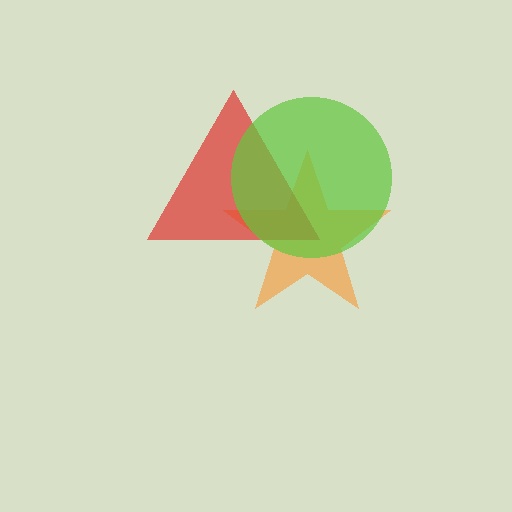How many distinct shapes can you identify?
There are 3 distinct shapes: an orange star, a red triangle, a lime circle.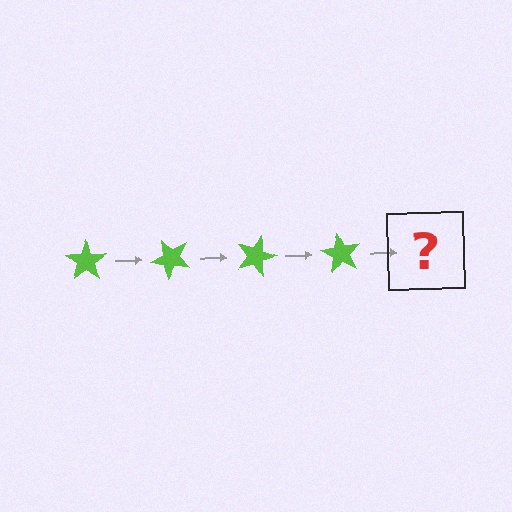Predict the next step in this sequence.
The next step is a lime star rotated 180 degrees.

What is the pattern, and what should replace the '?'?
The pattern is that the star rotates 45 degrees each step. The '?' should be a lime star rotated 180 degrees.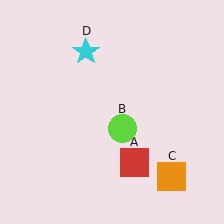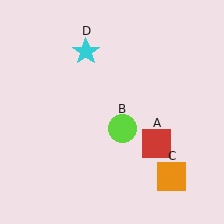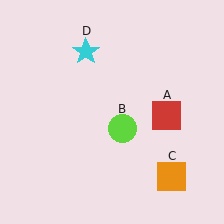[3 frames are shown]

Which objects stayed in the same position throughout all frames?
Lime circle (object B) and orange square (object C) and cyan star (object D) remained stationary.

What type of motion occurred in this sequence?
The red square (object A) rotated counterclockwise around the center of the scene.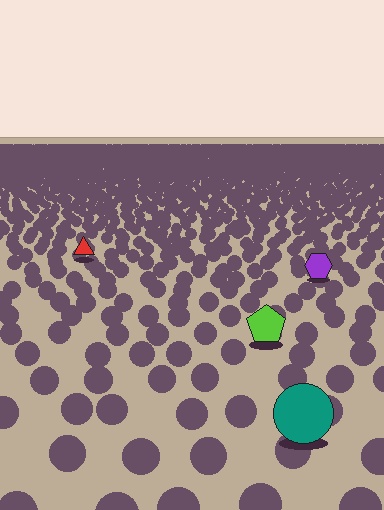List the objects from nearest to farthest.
From nearest to farthest: the teal circle, the lime pentagon, the purple hexagon, the red triangle.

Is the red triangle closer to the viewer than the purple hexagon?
No. The purple hexagon is closer — you can tell from the texture gradient: the ground texture is coarser near it.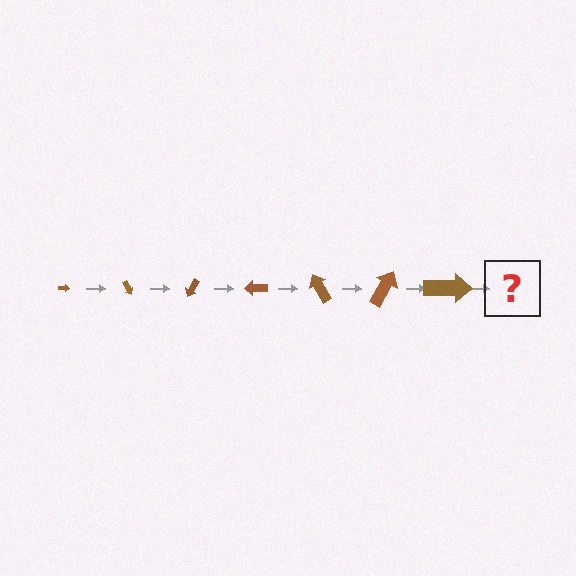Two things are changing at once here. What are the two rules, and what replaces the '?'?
The two rules are that the arrow grows larger each step and it rotates 60 degrees each step. The '?' should be an arrow, larger than the previous one and rotated 420 degrees from the start.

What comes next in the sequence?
The next element should be an arrow, larger than the previous one and rotated 420 degrees from the start.